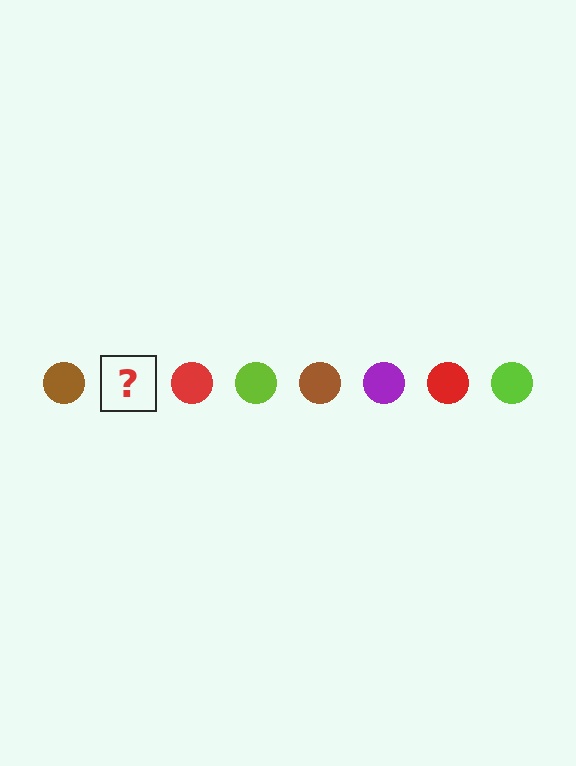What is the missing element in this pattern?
The missing element is a purple circle.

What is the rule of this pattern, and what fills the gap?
The rule is that the pattern cycles through brown, purple, red, lime circles. The gap should be filled with a purple circle.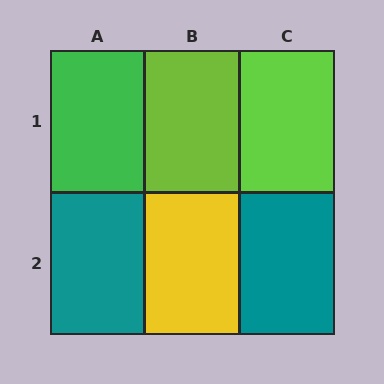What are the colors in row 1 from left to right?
Green, lime, lime.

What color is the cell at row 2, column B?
Yellow.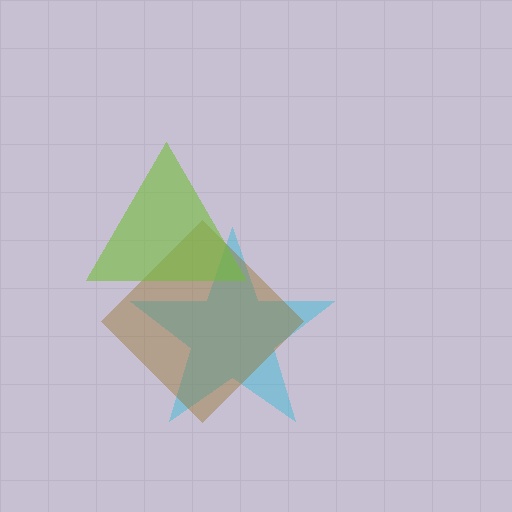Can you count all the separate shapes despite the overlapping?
Yes, there are 3 separate shapes.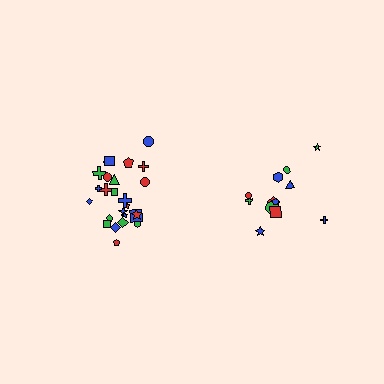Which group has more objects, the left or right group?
The left group.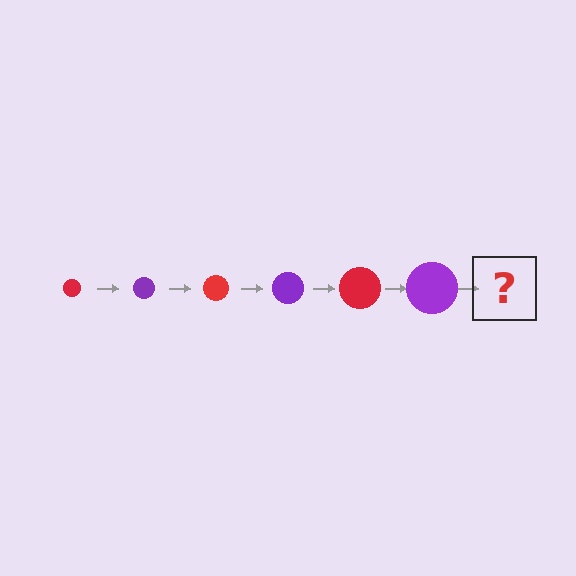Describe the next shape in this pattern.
It should be a red circle, larger than the previous one.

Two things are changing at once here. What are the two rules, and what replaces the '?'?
The two rules are that the circle grows larger each step and the color cycles through red and purple. The '?' should be a red circle, larger than the previous one.